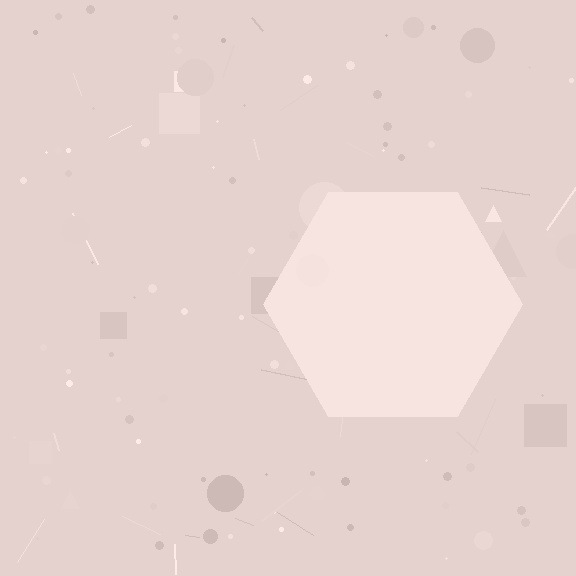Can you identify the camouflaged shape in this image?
The camouflaged shape is a hexagon.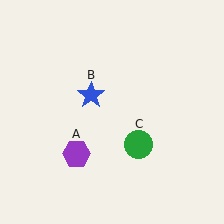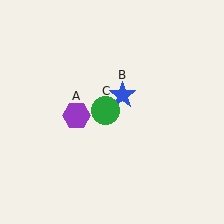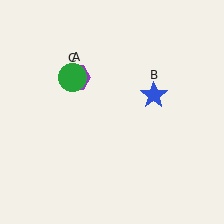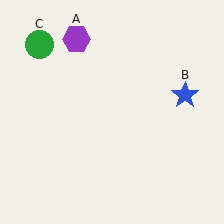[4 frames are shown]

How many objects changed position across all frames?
3 objects changed position: purple hexagon (object A), blue star (object B), green circle (object C).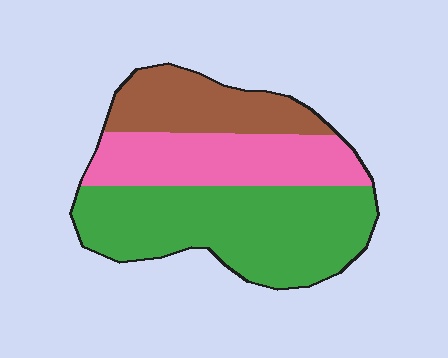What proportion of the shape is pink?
Pink takes up between a sixth and a third of the shape.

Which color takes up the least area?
Brown, at roughly 20%.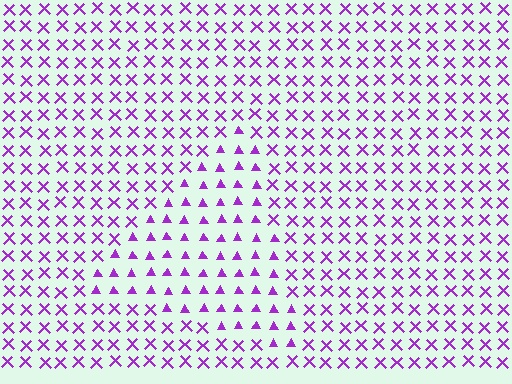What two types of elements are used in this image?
The image uses triangles inside the triangle region and X marks outside it.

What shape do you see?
I see a triangle.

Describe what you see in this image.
The image is filled with small purple elements arranged in a uniform grid. A triangle-shaped region contains triangles, while the surrounding area contains X marks. The boundary is defined purely by the change in element shape.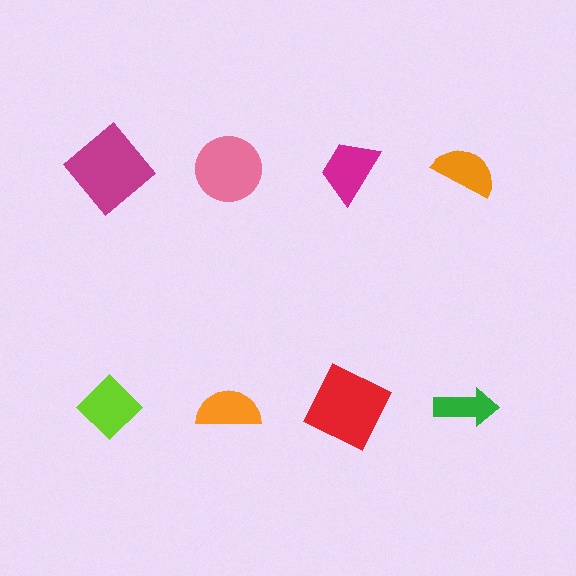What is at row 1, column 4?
An orange semicircle.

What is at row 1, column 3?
A magenta trapezoid.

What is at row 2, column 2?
An orange semicircle.